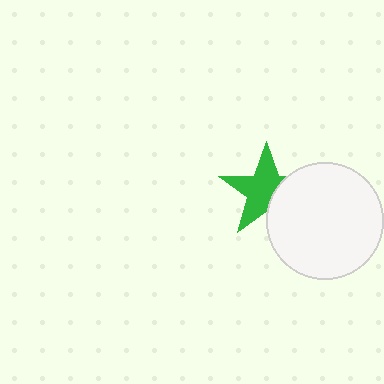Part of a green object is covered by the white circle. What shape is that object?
It is a star.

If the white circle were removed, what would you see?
You would see the complete green star.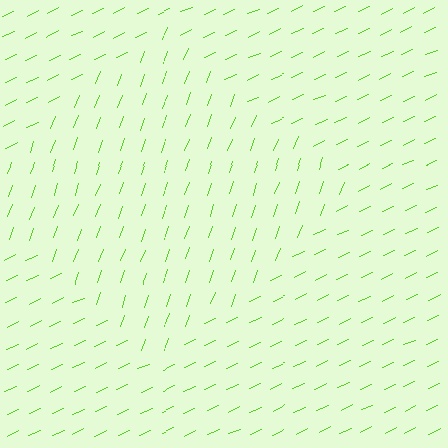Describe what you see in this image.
The image is filled with small lime line segments. A diamond region in the image has lines oriented differently from the surrounding lines, creating a visible texture boundary.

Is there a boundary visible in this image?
Yes, there is a texture boundary formed by a change in line orientation.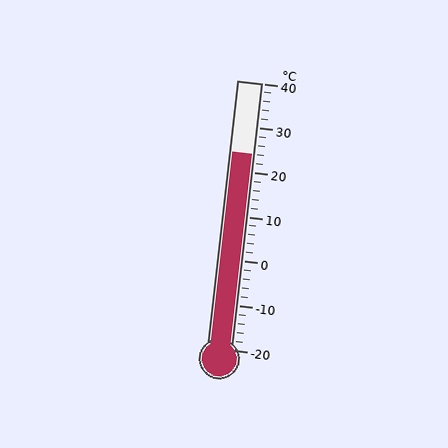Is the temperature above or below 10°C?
The temperature is above 10°C.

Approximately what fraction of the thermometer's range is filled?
The thermometer is filled to approximately 75% of its range.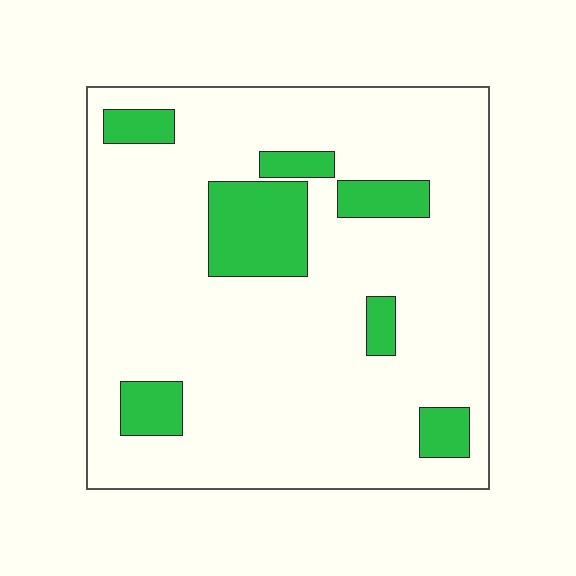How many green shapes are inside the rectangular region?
7.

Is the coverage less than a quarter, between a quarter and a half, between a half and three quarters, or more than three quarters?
Less than a quarter.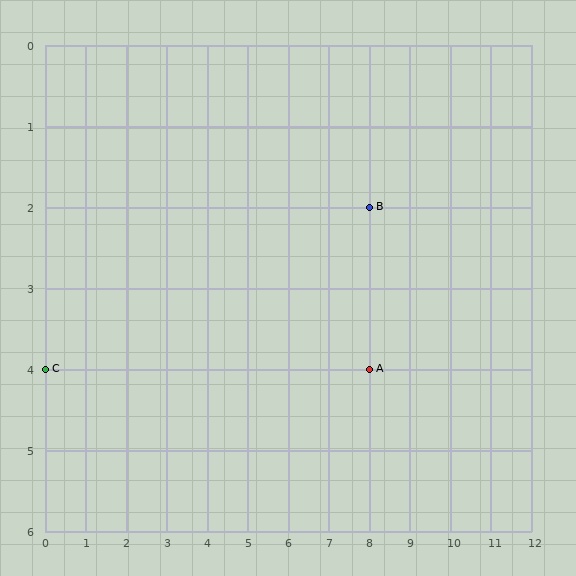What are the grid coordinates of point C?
Point C is at grid coordinates (0, 4).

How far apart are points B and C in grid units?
Points B and C are 8 columns and 2 rows apart (about 8.2 grid units diagonally).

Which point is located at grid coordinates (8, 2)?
Point B is at (8, 2).